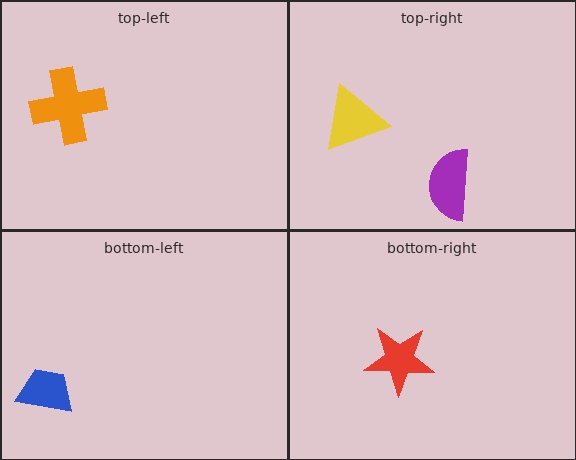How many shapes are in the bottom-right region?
1.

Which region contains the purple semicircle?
The top-right region.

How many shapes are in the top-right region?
2.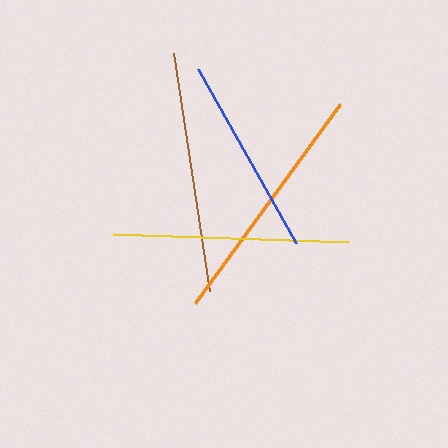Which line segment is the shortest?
The blue line is the shortest at approximately 200 pixels.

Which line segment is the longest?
The orange line is the longest at approximately 246 pixels.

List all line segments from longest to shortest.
From longest to shortest: orange, brown, yellow, blue.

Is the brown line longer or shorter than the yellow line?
The brown line is longer than the yellow line.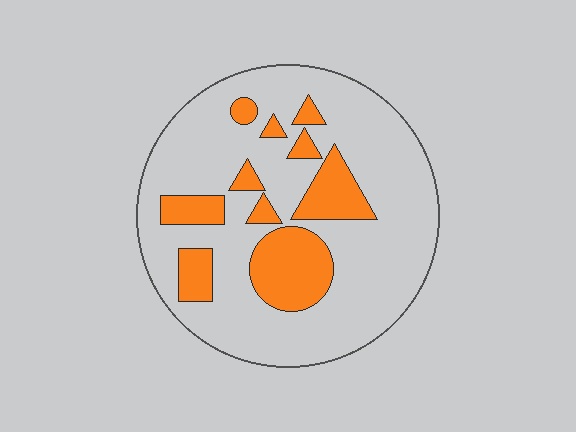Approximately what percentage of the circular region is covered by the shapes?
Approximately 25%.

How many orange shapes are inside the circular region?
10.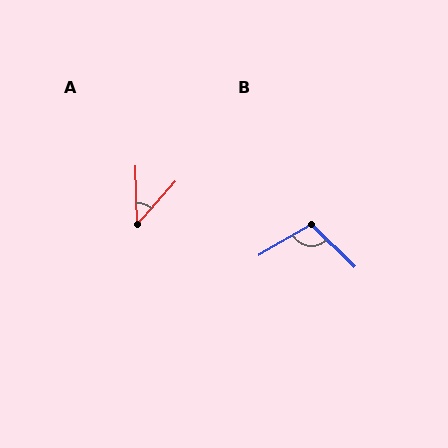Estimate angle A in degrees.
Approximately 43 degrees.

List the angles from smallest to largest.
A (43°), B (106°).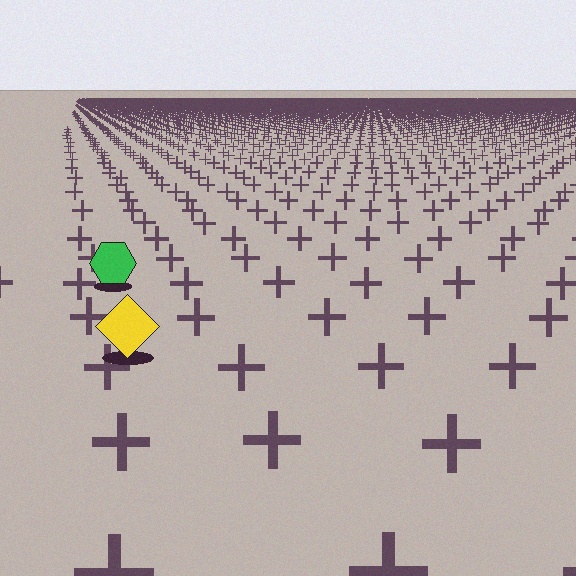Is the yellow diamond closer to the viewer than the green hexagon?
Yes. The yellow diamond is closer — you can tell from the texture gradient: the ground texture is coarser near it.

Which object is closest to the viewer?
The yellow diamond is closest. The texture marks near it are larger and more spread out.